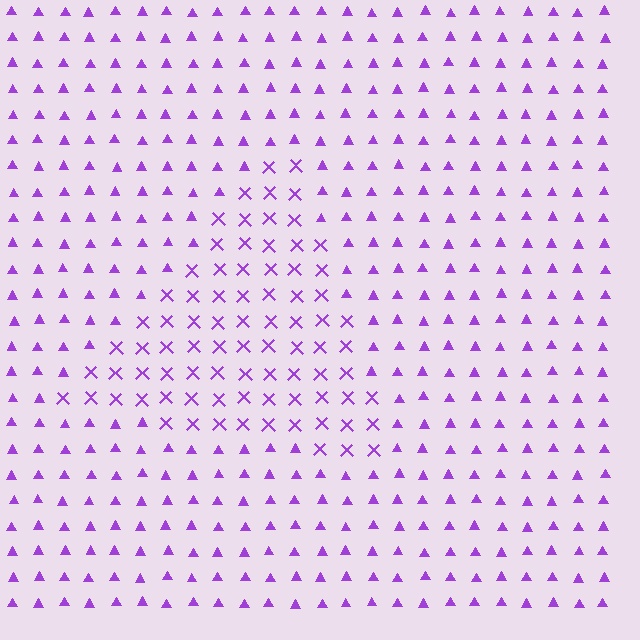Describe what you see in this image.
The image is filled with small purple elements arranged in a uniform grid. A triangle-shaped region contains X marks, while the surrounding area contains triangles. The boundary is defined purely by the change in element shape.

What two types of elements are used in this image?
The image uses X marks inside the triangle region and triangles outside it.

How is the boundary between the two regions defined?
The boundary is defined by a change in element shape: X marks inside vs. triangles outside. All elements share the same color and spacing.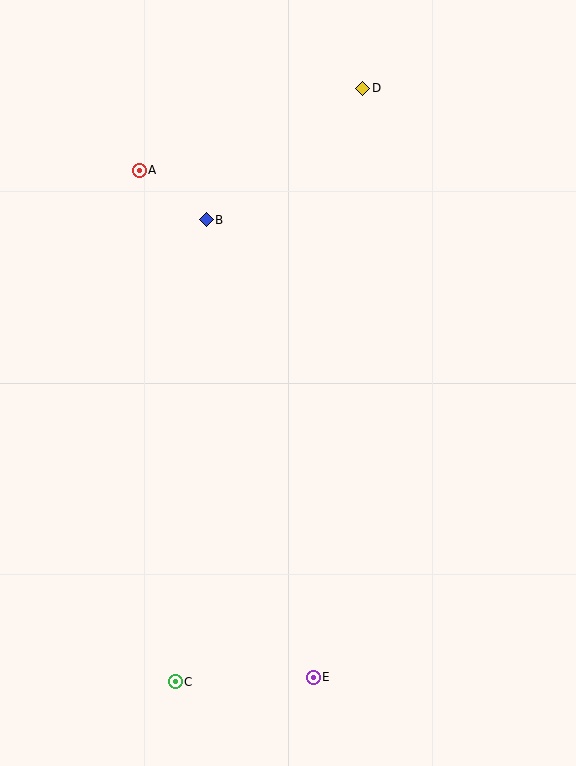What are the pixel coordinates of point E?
Point E is at (313, 677).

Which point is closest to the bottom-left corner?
Point C is closest to the bottom-left corner.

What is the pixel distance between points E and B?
The distance between E and B is 470 pixels.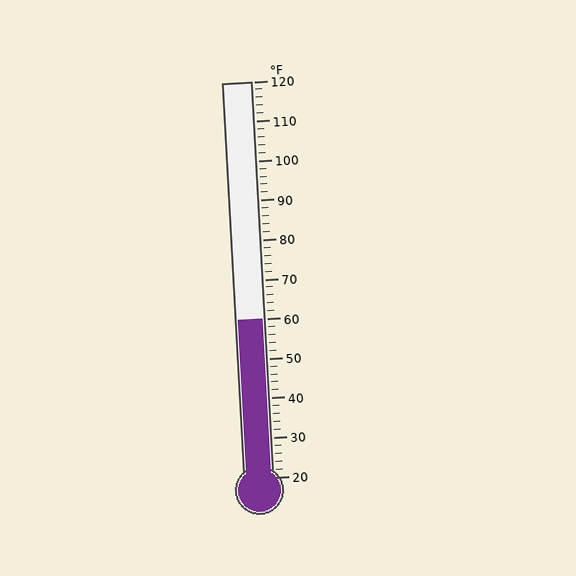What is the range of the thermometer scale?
The thermometer scale ranges from 20°F to 120°F.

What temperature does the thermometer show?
The thermometer shows approximately 60°F.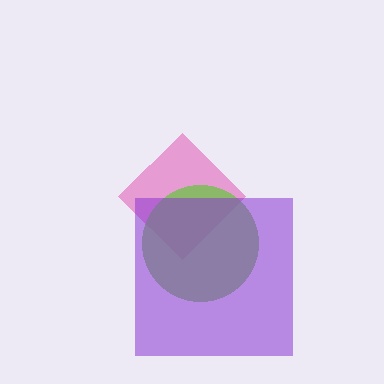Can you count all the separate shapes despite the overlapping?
Yes, there are 3 separate shapes.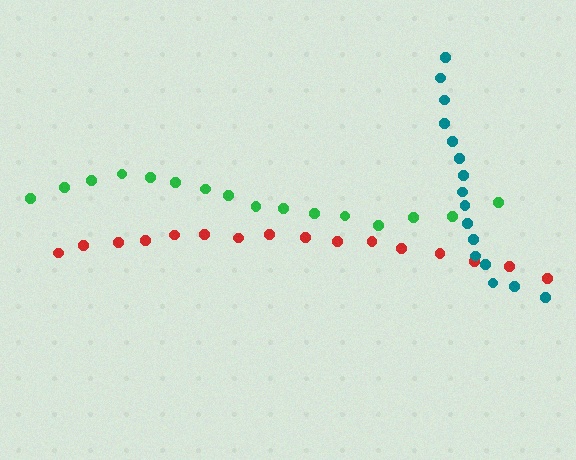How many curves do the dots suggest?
There are 3 distinct paths.